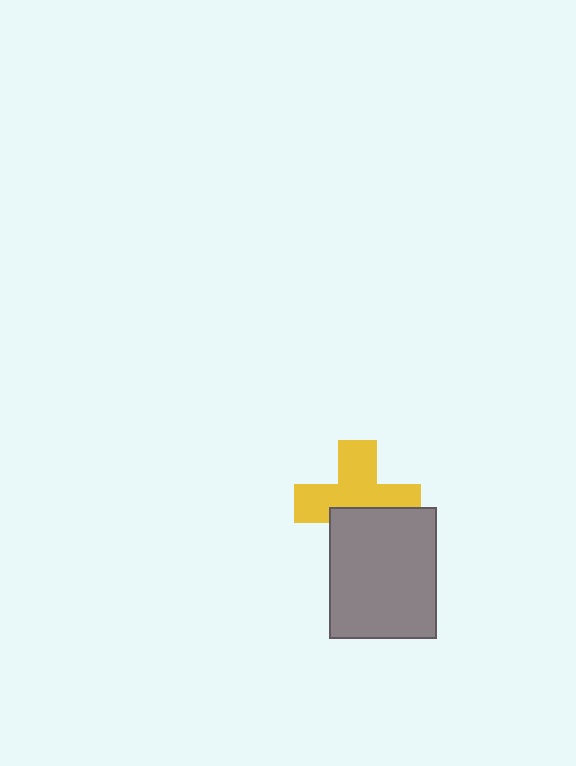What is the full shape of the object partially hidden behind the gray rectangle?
The partially hidden object is a yellow cross.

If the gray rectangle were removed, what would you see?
You would see the complete yellow cross.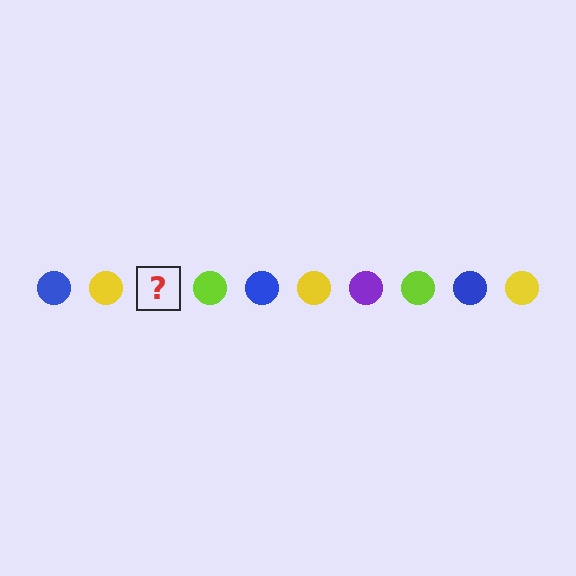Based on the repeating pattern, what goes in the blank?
The blank should be a purple circle.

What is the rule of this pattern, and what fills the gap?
The rule is that the pattern cycles through blue, yellow, purple, lime circles. The gap should be filled with a purple circle.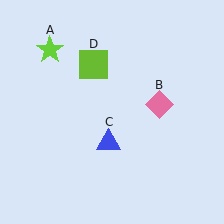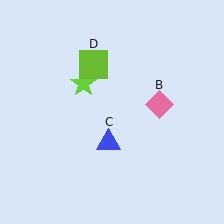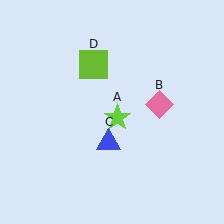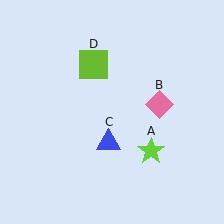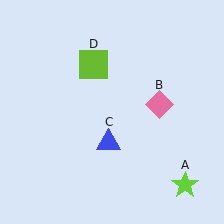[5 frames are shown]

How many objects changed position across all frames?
1 object changed position: lime star (object A).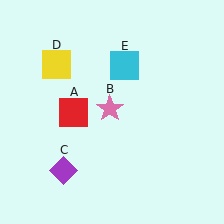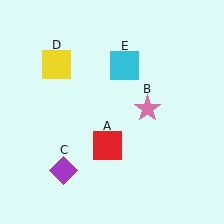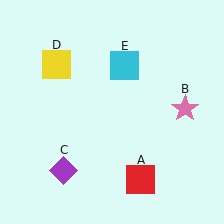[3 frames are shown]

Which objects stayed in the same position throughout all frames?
Purple diamond (object C) and yellow square (object D) and cyan square (object E) remained stationary.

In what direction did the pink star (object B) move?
The pink star (object B) moved right.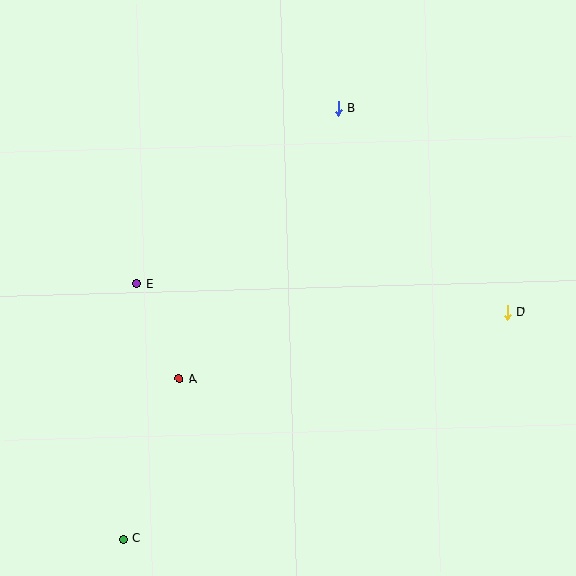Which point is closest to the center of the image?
Point A at (179, 379) is closest to the center.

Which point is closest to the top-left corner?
Point E is closest to the top-left corner.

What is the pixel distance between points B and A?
The distance between B and A is 314 pixels.